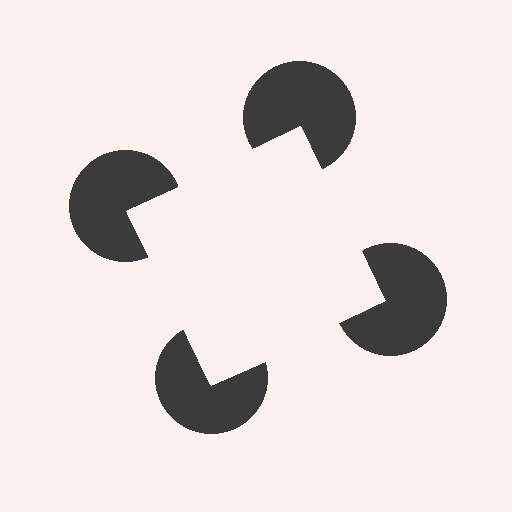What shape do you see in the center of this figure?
An illusory square — its edges are inferred from the aligned wedge cuts in the pac-man discs, not physically drawn.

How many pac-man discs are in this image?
There are 4 — one at each vertex of the illusory square.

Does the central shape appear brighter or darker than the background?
It typically appears slightly brighter than the background, even though no actual brightness change is drawn.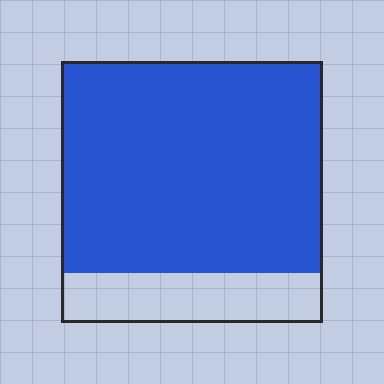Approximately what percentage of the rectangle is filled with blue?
Approximately 80%.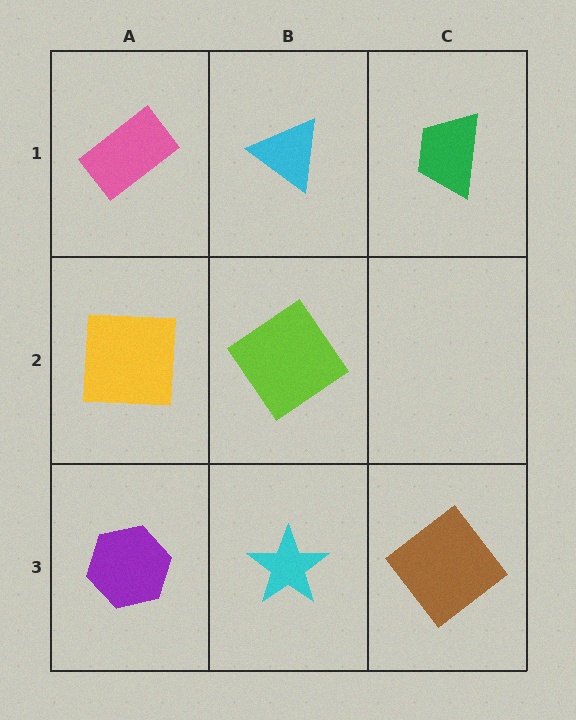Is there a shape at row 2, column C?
No, that cell is empty.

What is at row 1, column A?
A pink rectangle.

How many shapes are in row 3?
3 shapes.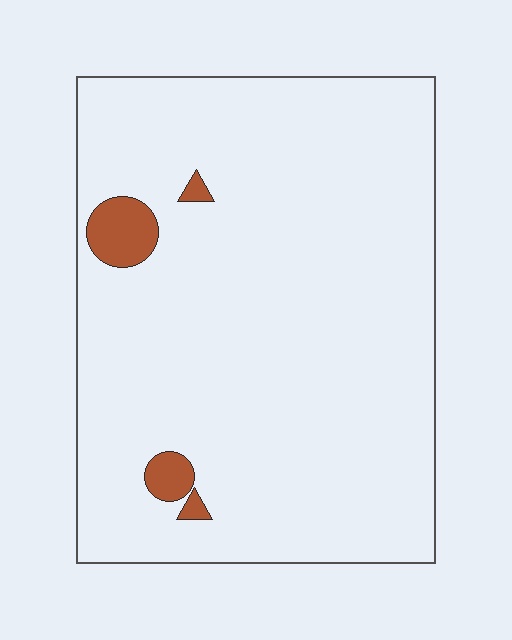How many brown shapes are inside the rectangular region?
4.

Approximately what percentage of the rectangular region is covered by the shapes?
Approximately 5%.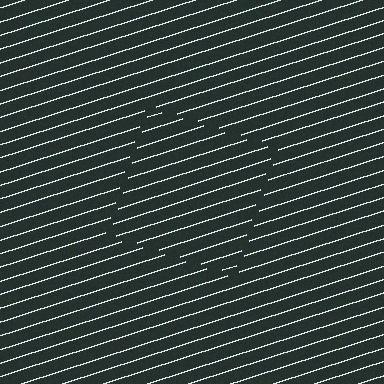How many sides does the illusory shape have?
4 sides — the line-ends trace a square.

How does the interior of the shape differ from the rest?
The interior of the shape contains the same grating, shifted by half a period — the contour is defined by the phase discontinuity where line-ends from the inner and outer gratings abut.